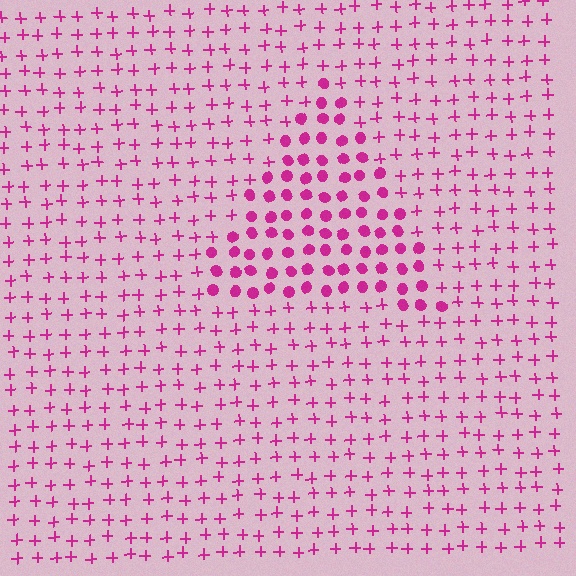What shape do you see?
I see a triangle.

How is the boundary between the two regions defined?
The boundary is defined by a change in element shape: circles inside vs. plus signs outside. All elements share the same color and spacing.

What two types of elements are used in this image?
The image uses circles inside the triangle region and plus signs outside it.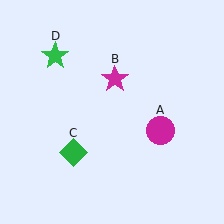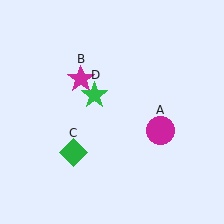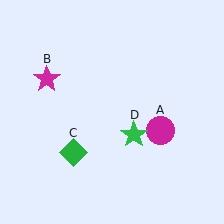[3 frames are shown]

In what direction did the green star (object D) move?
The green star (object D) moved down and to the right.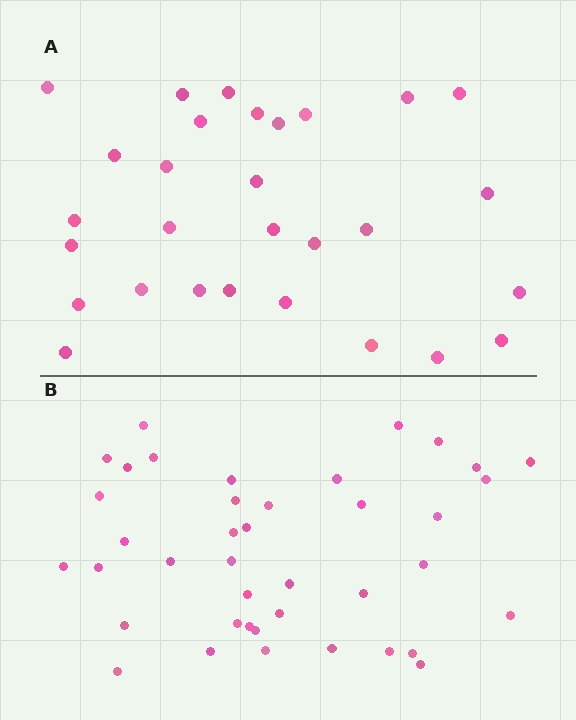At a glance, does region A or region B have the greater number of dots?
Region B (the bottom region) has more dots.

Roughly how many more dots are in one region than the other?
Region B has roughly 12 or so more dots than region A.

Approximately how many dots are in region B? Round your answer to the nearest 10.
About 40 dots.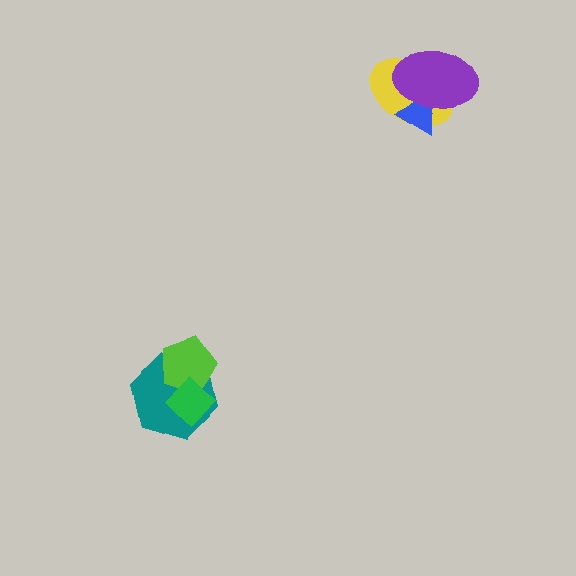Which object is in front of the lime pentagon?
The green diamond is in front of the lime pentagon.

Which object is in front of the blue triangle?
The purple ellipse is in front of the blue triangle.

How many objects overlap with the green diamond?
2 objects overlap with the green diamond.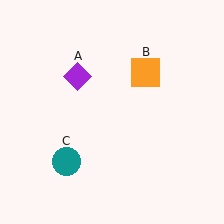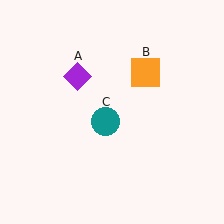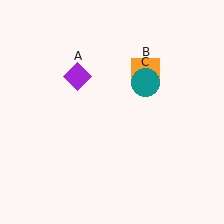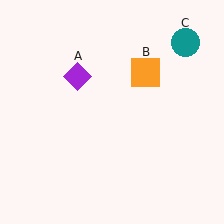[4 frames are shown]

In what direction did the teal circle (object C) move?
The teal circle (object C) moved up and to the right.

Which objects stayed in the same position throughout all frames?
Purple diamond (object A) and orange square (object B) remained stationary.